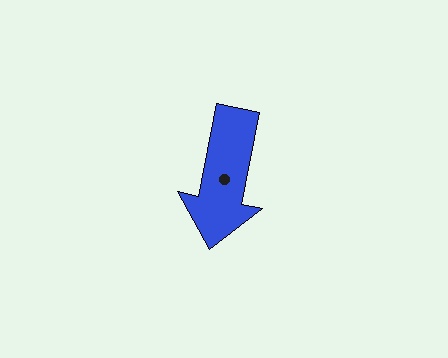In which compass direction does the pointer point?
South.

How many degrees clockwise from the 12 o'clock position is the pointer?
Approximately 191 degrees.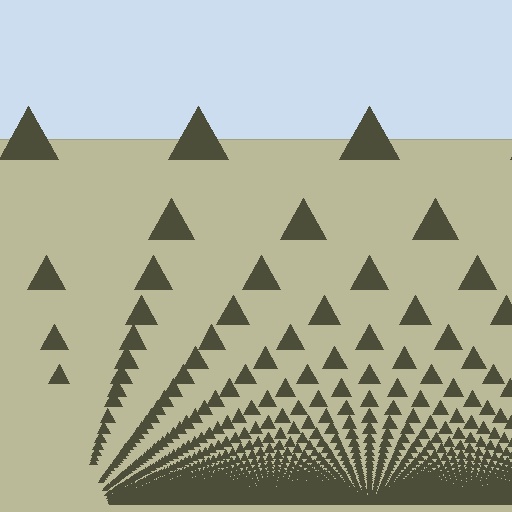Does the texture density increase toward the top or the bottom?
Density increases toward the bottom.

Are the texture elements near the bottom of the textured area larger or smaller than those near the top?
Smaller. The gradient is inverted — elements near the bottom are smaller and denser.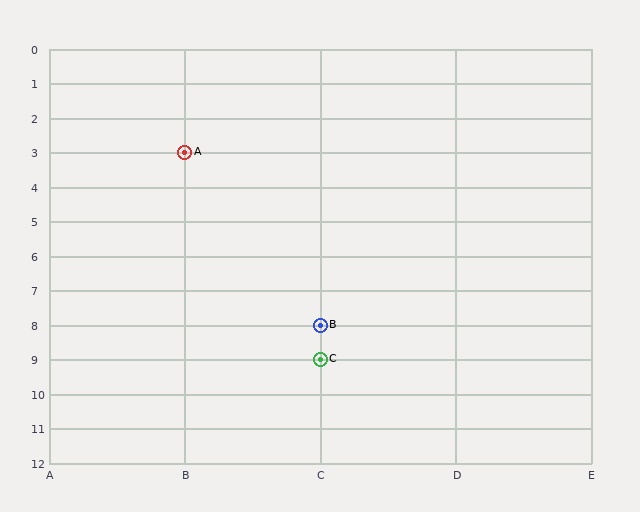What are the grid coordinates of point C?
Point C is at grid coordinates (C, 9).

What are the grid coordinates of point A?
Point A is at grid coordinates (B, 3).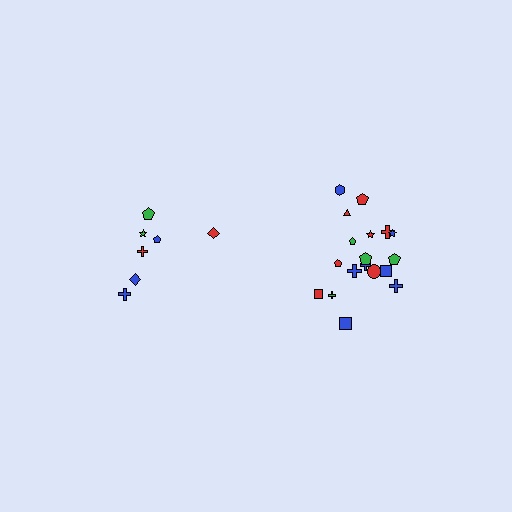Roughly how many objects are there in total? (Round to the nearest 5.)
Roughly 25 objects in total.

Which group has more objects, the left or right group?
The right group.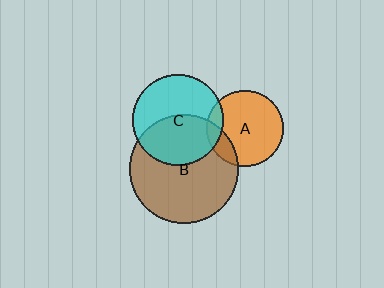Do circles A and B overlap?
Yes.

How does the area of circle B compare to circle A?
Approximately 2.0 times.